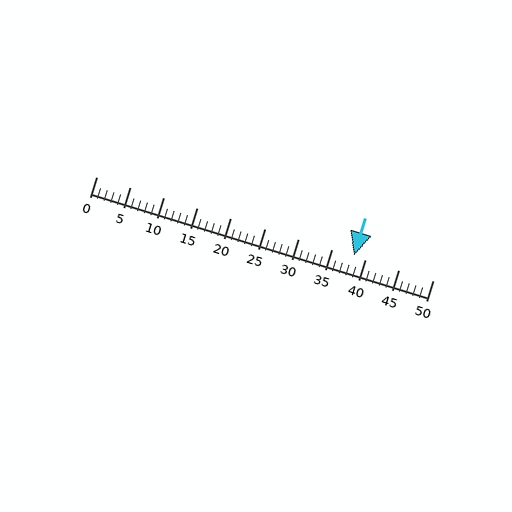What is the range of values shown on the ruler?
The ruler shows values from 0 to 50.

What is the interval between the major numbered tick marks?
The major tick marks are spaced 5 units apart.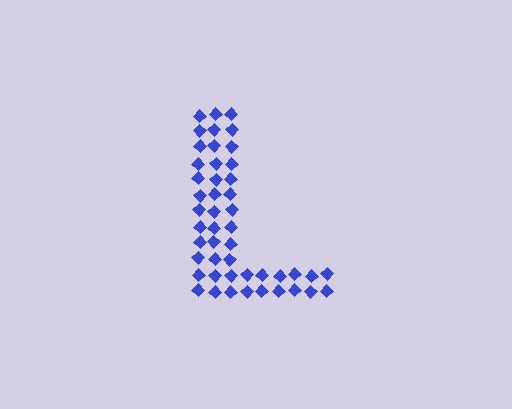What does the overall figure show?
The overall figure shows the letter L.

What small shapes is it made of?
It is made of small diamonds.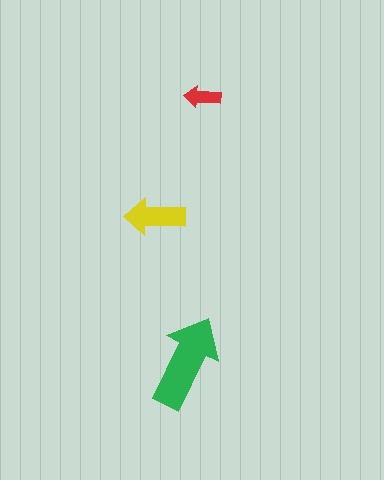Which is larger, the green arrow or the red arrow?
The green one.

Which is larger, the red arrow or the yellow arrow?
The yellow one.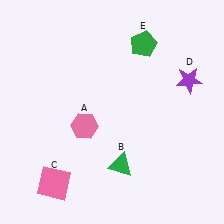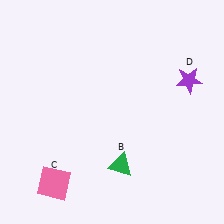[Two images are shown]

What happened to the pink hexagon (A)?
The pink hexagon (A) was removed in Image 2. It was in the bottom-left area of Image 1.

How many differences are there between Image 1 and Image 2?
There are 2 differences between the two images.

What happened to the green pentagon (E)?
The green pentagon (E) was removed in Image 2. It was in the top-right area of Image 1.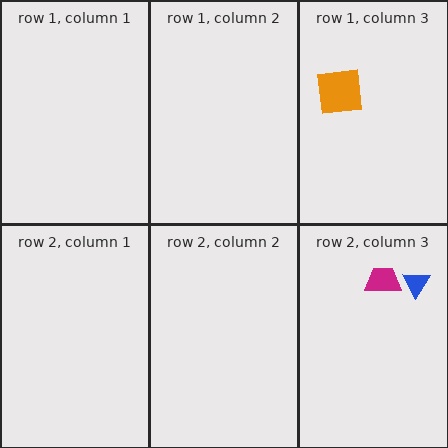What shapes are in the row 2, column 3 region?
The blue triangle, the magenta trapezoid.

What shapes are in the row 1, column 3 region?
The orange square.